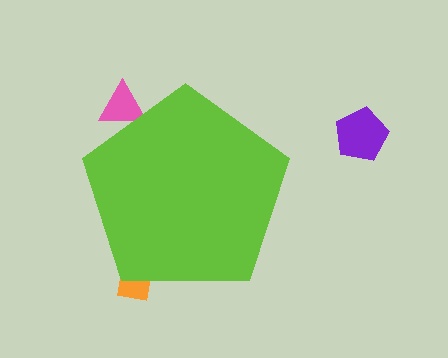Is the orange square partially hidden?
Yes, the orange square is partially hidden behind the lime pentagon.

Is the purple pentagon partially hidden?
No, the purple pentagon is fully visible.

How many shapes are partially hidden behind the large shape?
2 shapes are partially hidden.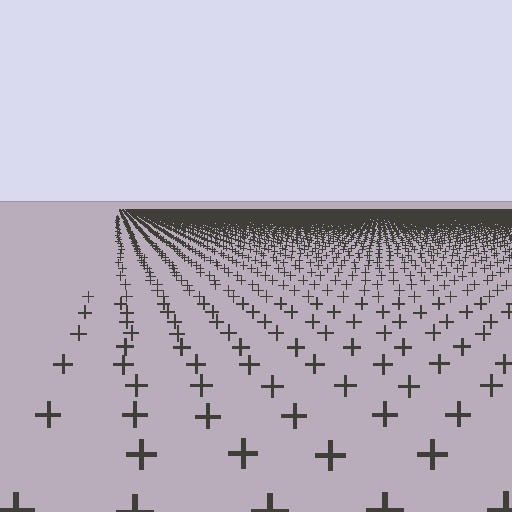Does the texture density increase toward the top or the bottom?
Density increases toward the top.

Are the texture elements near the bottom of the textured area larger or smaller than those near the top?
Larger. Near the bottom, elements are closer to the viewer and appear at a bigger on-screen size.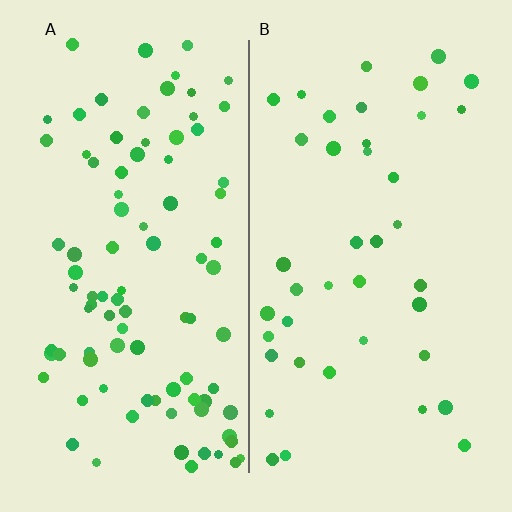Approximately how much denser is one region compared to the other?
Approximately 2.3× — region A over region B.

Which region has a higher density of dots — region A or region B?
A (the left).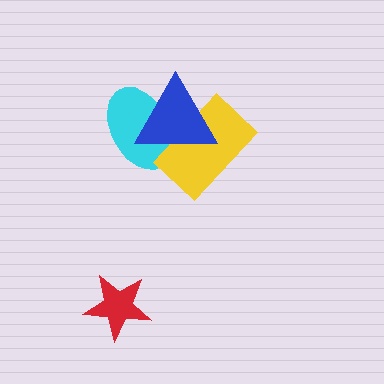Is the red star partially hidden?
No, no other shape covers it.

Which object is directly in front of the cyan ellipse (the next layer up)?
The yellow rectangle is directly in front of the cyan ellipse.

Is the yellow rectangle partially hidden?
Yes, it is partially covered by another shape.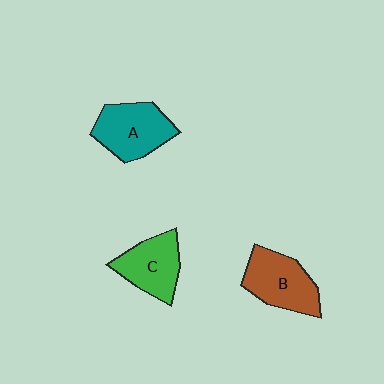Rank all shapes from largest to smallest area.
From largest to smallest: A (teal), B (brown), C (green).